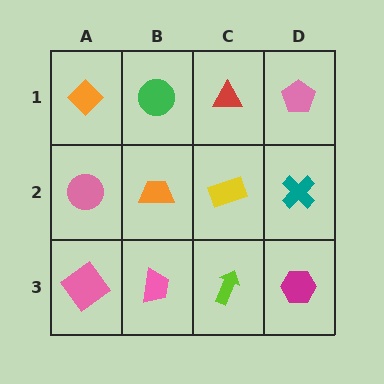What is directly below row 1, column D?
A teal cross.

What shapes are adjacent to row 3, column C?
A yellow rectangle (row 2, column C), a pink trapezoid (row 3, column B), a magenta hexagon (row 3, column D).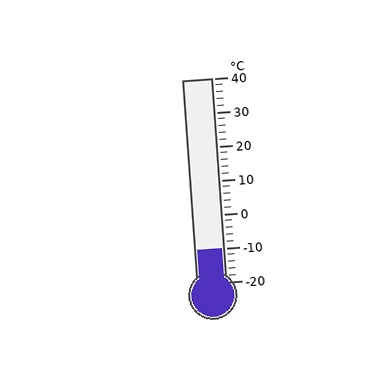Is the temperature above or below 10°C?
The temperature is below 10°C.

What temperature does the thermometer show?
The thermometer shows approximately -10°C.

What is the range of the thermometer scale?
The thermometer scale ranges from -20°C to 40°C.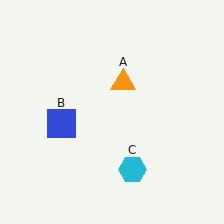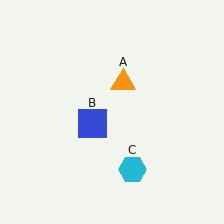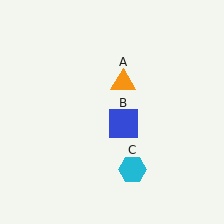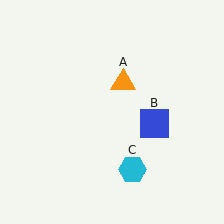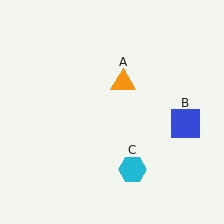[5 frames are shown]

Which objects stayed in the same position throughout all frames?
Orange triangle (object A) and cyan hexagon (object C) remained stationary.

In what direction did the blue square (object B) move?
The blue square (object B) moved right.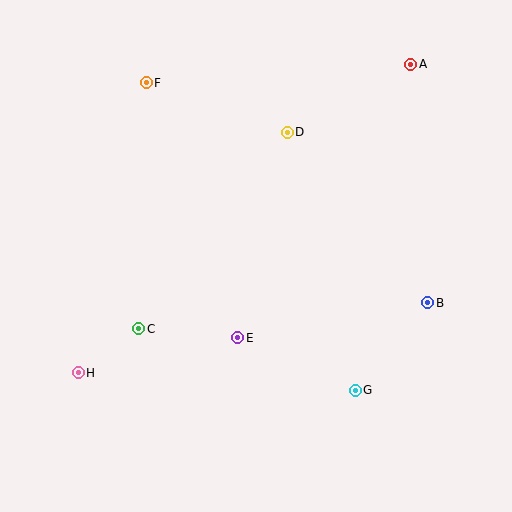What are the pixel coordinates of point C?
Point C is at (138, 329).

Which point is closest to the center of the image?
Point E at (238, 338) is closest to the center.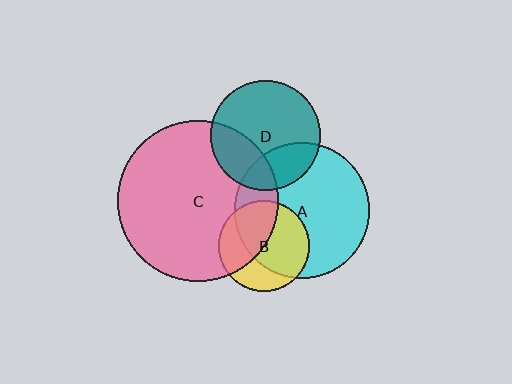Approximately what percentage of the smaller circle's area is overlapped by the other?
Approximately 65%.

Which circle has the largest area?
Circle C (pink).